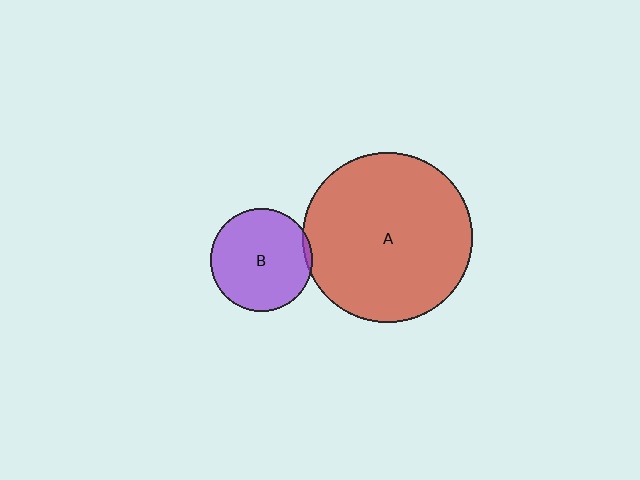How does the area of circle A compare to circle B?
Approximately 2.8 times.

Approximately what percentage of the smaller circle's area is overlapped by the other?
Approximately 5%.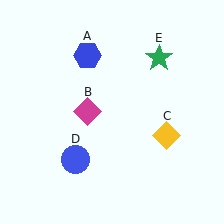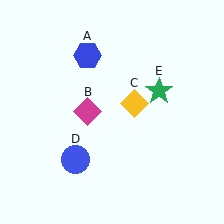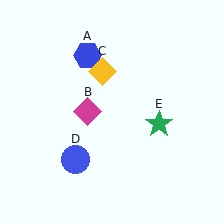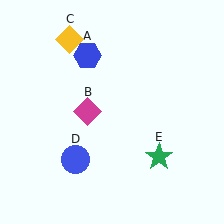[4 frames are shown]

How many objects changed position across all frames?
2 objects changed position: yellow diamond (object C), green star (object E).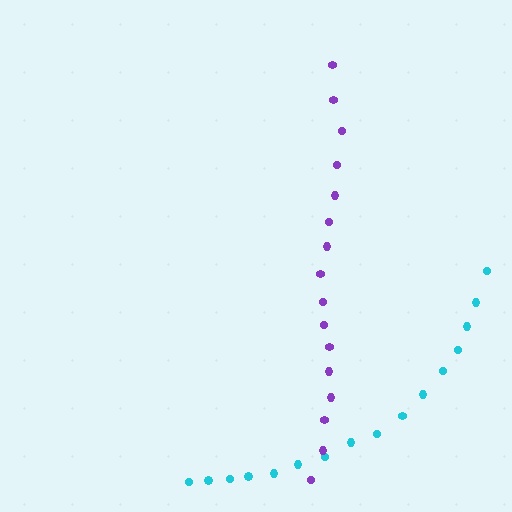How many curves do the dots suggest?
There are 2 distinct paths.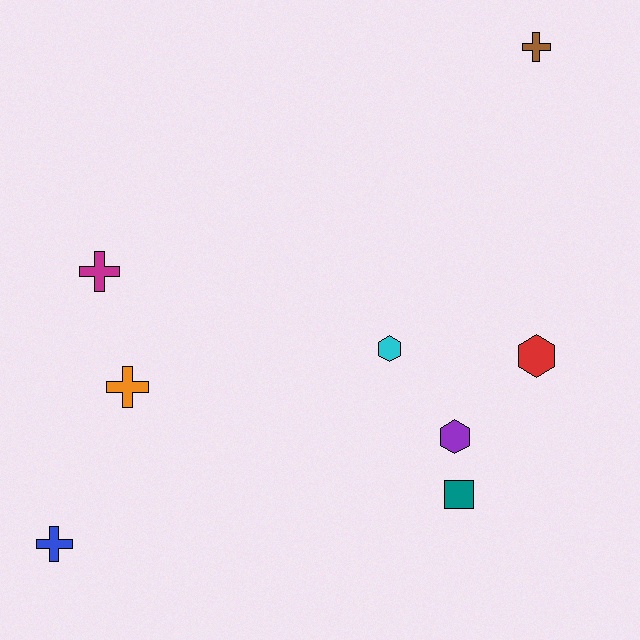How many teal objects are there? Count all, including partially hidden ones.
There is 1 teal object.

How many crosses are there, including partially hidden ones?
There are 4 crosses.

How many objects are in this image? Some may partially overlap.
There are 8 objects.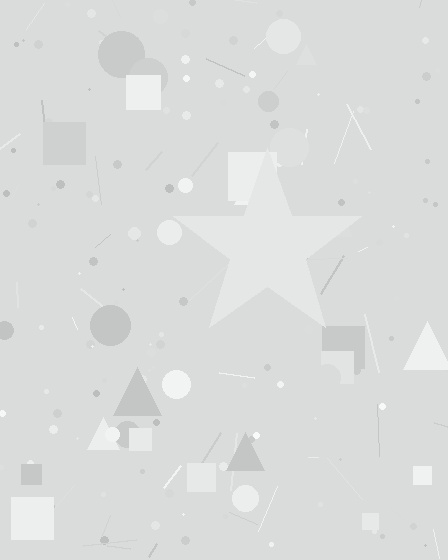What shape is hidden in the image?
A star is hidden in the image.